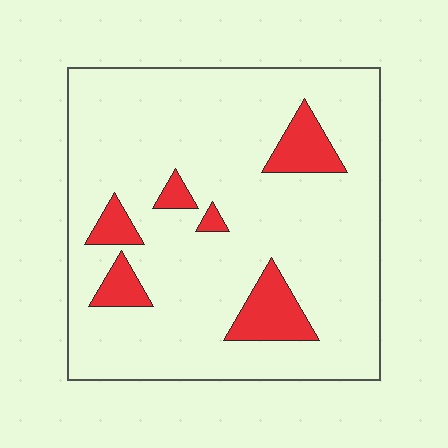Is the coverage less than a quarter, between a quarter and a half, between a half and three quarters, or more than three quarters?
Less than a quarter.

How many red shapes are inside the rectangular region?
6.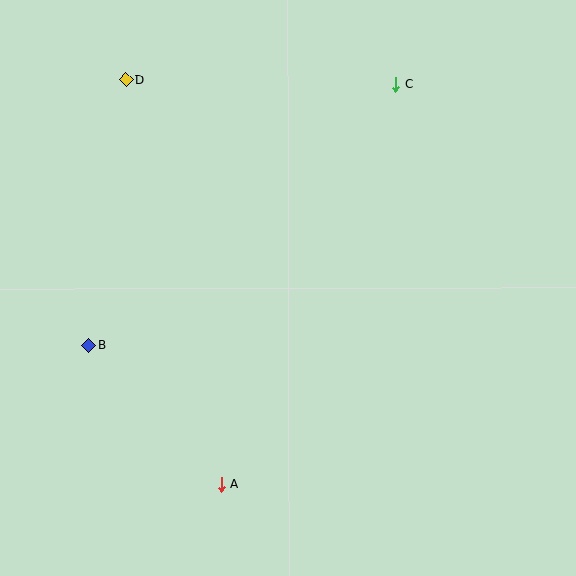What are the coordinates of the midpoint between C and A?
The midpoint between C and A is at (309, 284).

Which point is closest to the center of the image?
Point A at (222, 484) is closest to the center.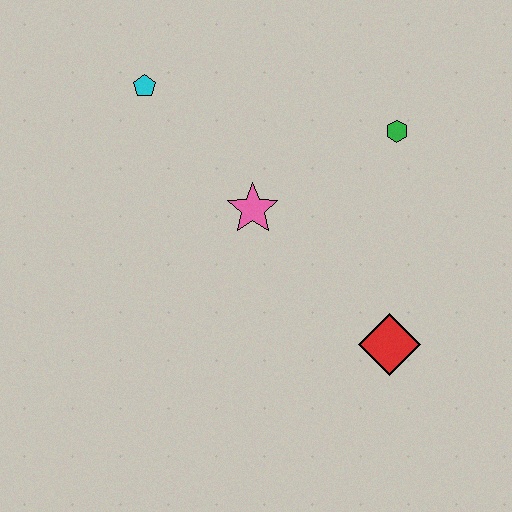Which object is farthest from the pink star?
The red diamond is farthest from the pink star.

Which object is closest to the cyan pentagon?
The pink star is closest to the cyan pentagon.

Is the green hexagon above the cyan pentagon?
No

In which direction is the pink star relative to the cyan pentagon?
The pink star is below the cyan pentagon.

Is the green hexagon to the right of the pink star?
Yes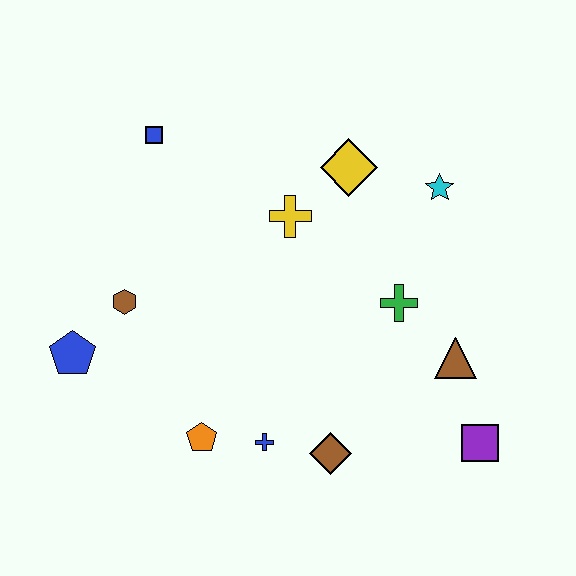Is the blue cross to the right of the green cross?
No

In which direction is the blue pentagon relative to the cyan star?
The blue pentagon is to the left of the cyan star.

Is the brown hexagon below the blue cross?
No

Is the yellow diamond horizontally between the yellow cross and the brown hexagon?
No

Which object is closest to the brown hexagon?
The blue pentagon is closest to the brown hexagon.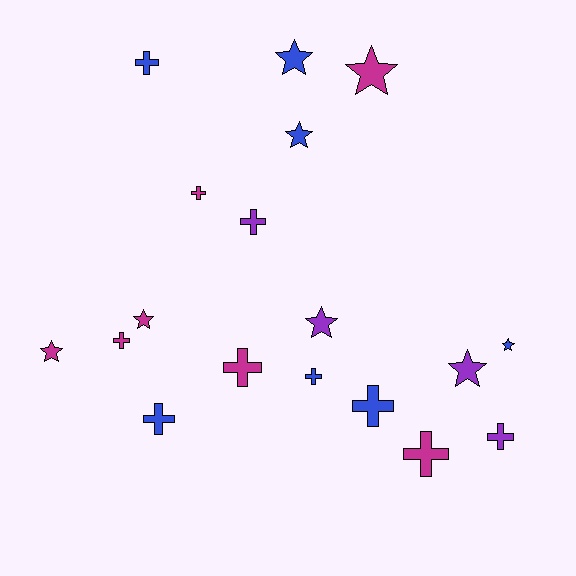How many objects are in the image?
There are 18 objects.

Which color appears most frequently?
Magenta, with 7 objects.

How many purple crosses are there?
There are 2 purple crosses.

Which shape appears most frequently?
Cross, with 10 objects.